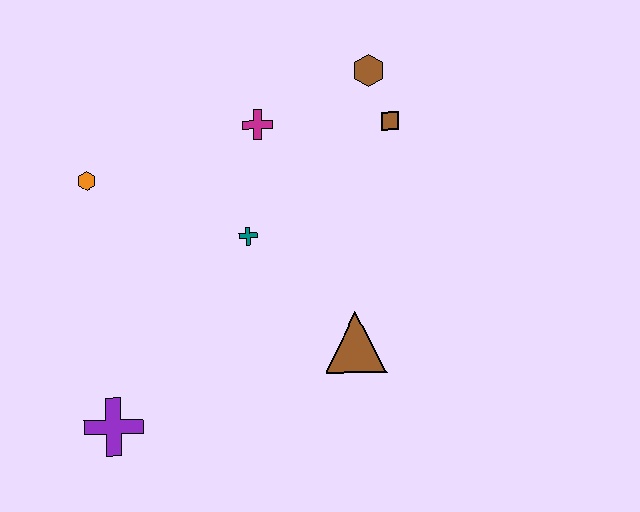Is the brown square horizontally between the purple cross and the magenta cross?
No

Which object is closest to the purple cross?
The teal cross is closest to the purple cross.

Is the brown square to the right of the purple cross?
Yes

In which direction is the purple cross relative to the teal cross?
The purple cross is below the teal cross.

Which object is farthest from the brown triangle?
The orange hexagon is farthest from the brown triangle.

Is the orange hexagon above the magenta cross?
No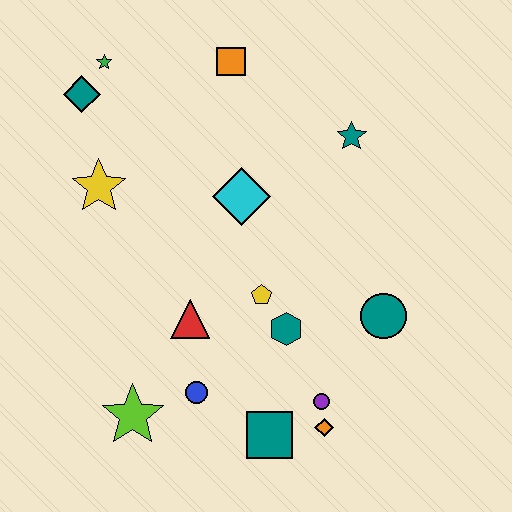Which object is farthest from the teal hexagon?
The green star is farthest from the teal hexagon.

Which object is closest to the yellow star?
The teal diamond is closest to the yellow star.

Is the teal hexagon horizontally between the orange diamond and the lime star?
Yes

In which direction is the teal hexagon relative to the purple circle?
The teal hexagon is above the purple circle.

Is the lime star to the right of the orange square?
No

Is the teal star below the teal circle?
No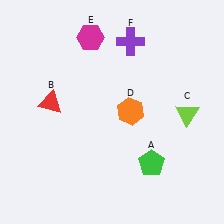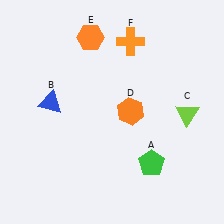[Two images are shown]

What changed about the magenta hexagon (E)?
In Image 1, E is magenta. In Image 2, it changed to orange.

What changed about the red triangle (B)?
In Image 1, B is red. In Image 2, it changed to blue.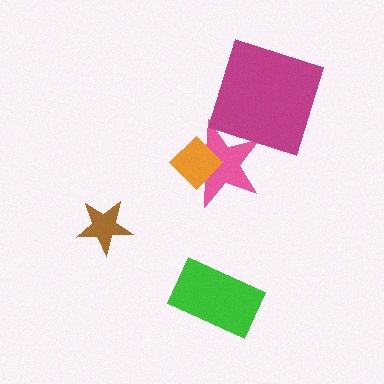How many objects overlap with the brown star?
0 objects overlap with the brown star.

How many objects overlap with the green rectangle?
0 objects overlap with the green rectangle.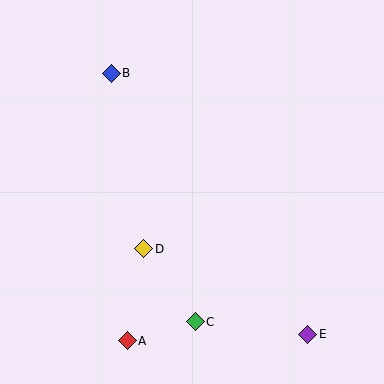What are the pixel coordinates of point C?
Point C is at (195, 322).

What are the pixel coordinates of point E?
Point E is at (308, 334).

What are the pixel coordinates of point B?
Point B is at (111, 73).